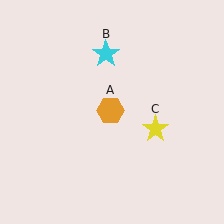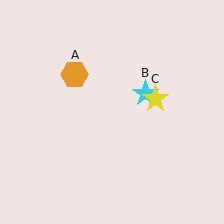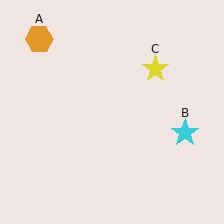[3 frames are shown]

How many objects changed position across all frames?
3 objects changed position: orange hexagon (object A), cyan star (object B), yellow star (object C).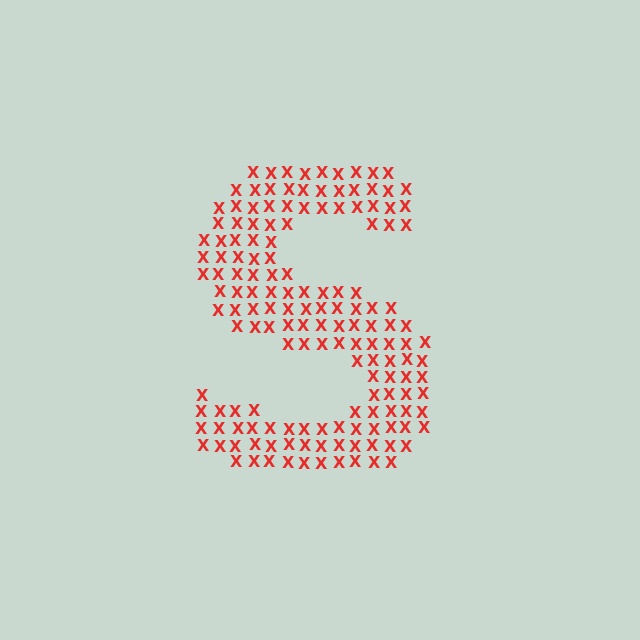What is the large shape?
The large shape is the letter S.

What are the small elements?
The small elements are letter X's.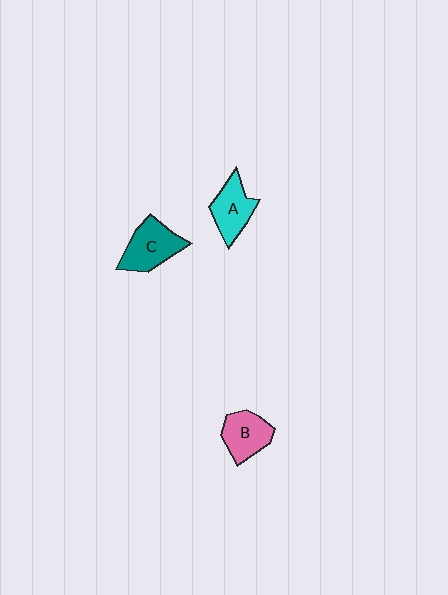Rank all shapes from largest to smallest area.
From largest to smallest: C (teal), B (pink), A (cyan).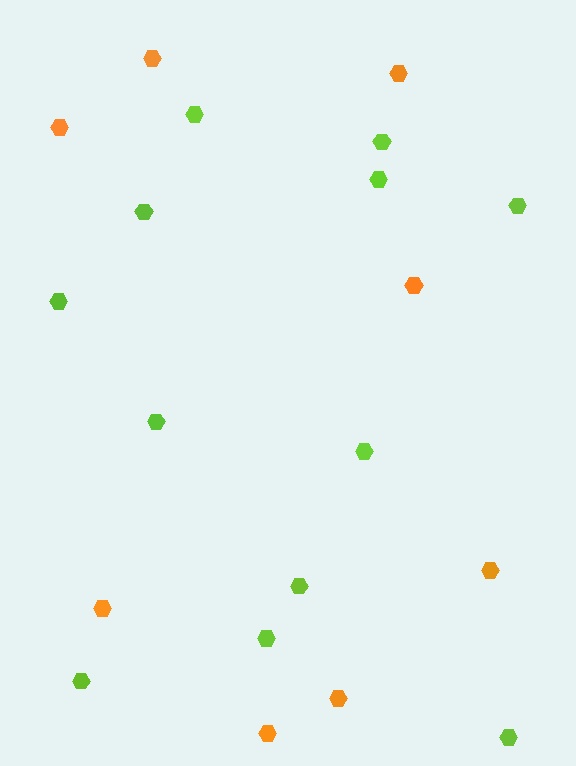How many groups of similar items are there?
There are 2 groups: one group of orange hexagons (8) and one group of lime hexagons (12).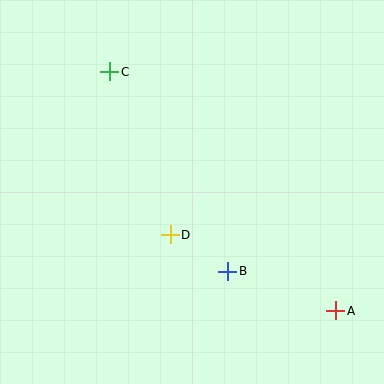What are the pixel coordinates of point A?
Point A is at (336, 311).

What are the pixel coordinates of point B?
Point B is at (228, 271).